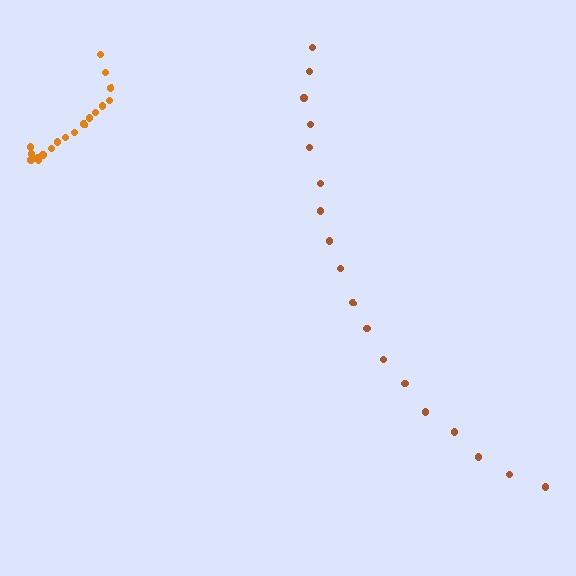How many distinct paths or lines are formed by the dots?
There are 2 distinct paths.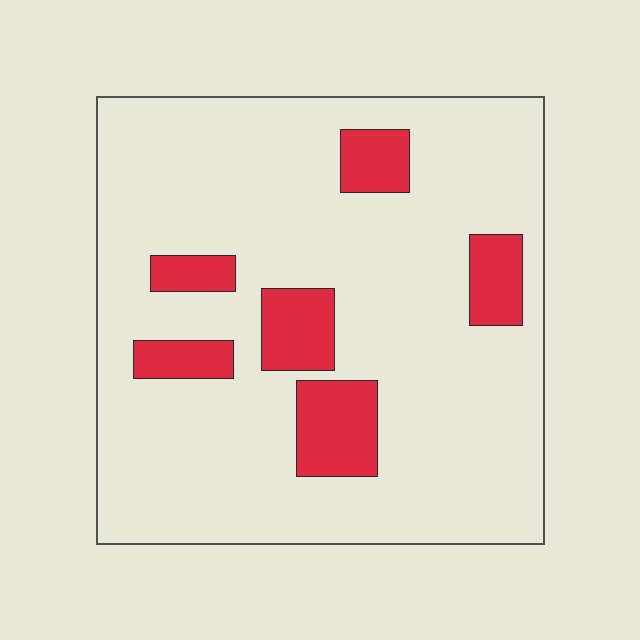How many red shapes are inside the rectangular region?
6.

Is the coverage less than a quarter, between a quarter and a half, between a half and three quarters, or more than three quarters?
Less than a quarter.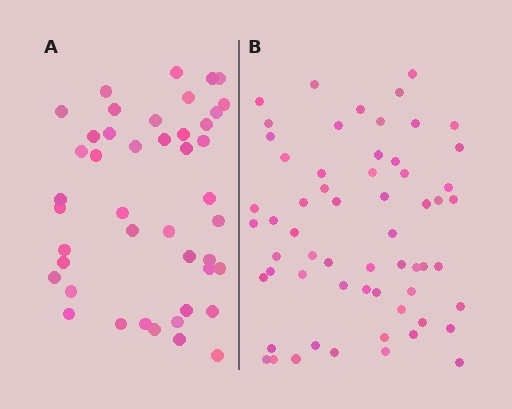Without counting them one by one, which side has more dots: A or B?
Region B (the right region) has more dots.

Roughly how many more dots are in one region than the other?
Region B has approximately 15 more dots than region A.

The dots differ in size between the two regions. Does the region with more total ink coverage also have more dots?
No. Region A has more total ink coverage because its dots are larger, but region B actually contains more individual dots. Total area can be misleading — the number of items is what matters here.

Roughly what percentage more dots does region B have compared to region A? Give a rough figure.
About 35% more.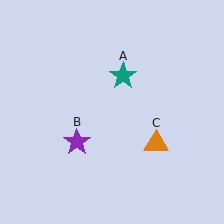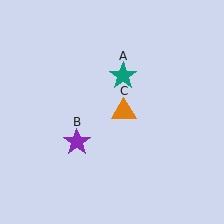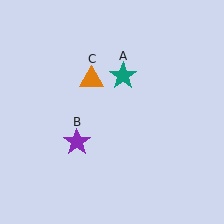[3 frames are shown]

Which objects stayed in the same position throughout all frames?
Teal star (object A) and purple star (object B) remained stationary.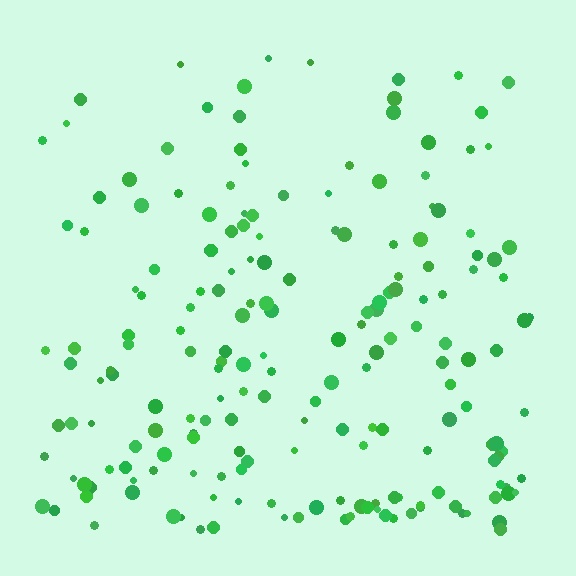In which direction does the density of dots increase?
From top to bottom, with the bottom side densest.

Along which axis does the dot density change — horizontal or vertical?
Vertical.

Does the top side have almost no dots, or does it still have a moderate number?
Still a moderate number, just noticeably fewer than the bottom.